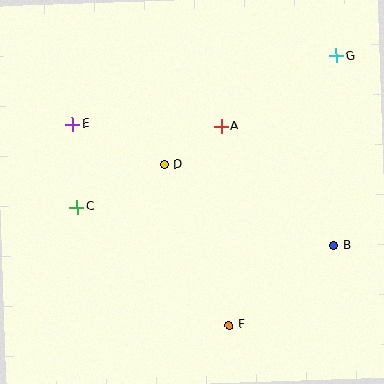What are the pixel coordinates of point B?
Point B is at (333, 246).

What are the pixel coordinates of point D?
Point D is at (164, 165).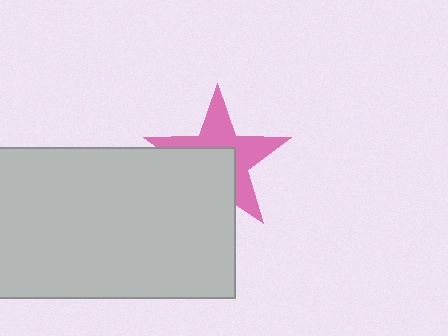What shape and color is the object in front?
The object in front is a light gray rectangle.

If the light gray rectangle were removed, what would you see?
You would see the complete pink star.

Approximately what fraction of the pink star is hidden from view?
Roughly 45% of the pink star is hidden behind the light gray rectangle.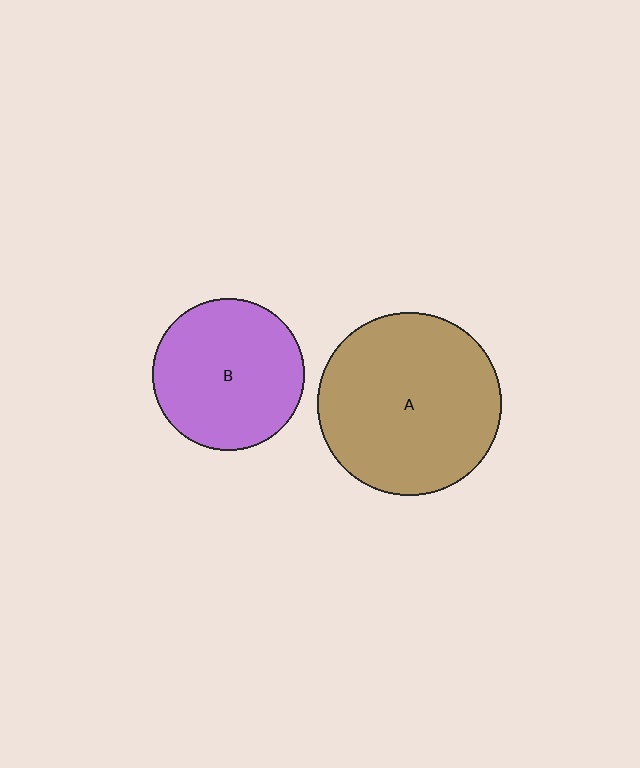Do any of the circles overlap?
No, none of the circles overlap.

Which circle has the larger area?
Circle A (brown).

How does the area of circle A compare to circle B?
Approximately 1.5 times.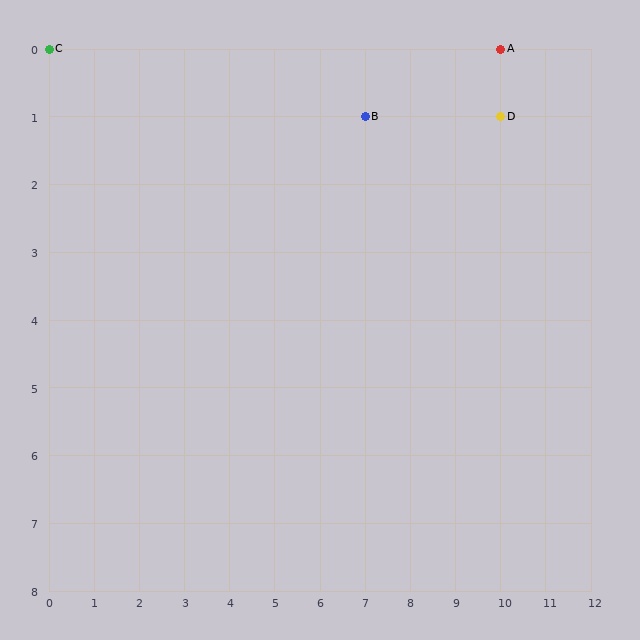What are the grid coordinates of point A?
Point A is at grid coordinates (10, 0).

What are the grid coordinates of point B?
Point B is at grid coordinates (7, 1).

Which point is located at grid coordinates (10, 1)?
Point D is at (10, 1).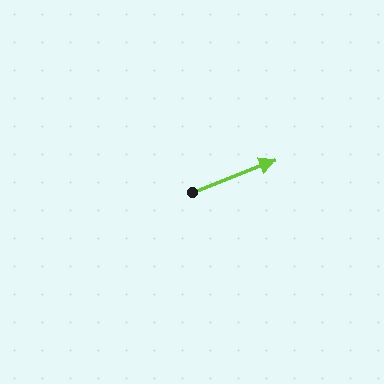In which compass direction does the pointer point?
East.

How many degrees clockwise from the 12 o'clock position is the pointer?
Approximately 69 degrees.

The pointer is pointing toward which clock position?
Roughly 2 o'clock.